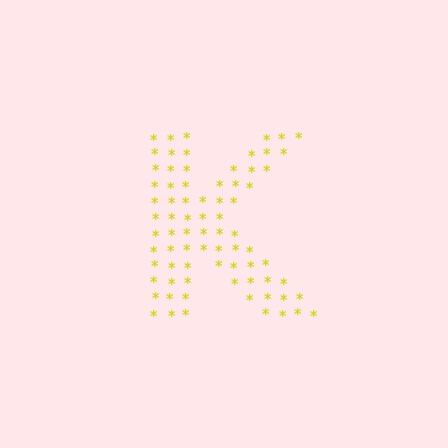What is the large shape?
The large shape is the letter K.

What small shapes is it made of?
It is made of small asterisks.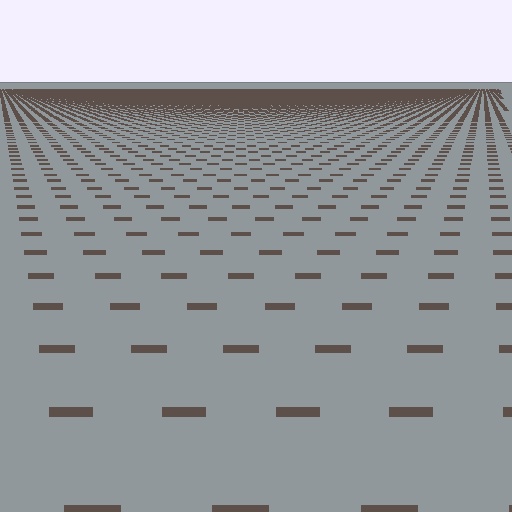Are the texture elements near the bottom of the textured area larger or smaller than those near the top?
Larger. Near the bottom, elements are closer to the viewer and appear at a bigger on-screen size.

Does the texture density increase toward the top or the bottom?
Density increases toward the top.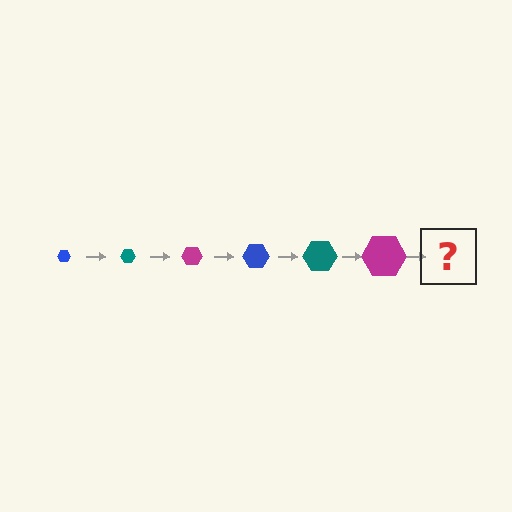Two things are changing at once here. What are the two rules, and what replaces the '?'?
The two rules are that the hexagon grows larger each step and the color cycles through blue, teal, and magenta. The '?' should be a blue hexagon, larger than the previous one.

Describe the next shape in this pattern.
It should be a blue hexagon, larger than the previous one.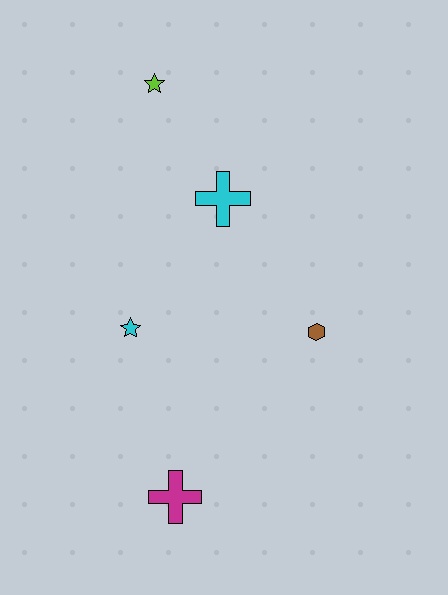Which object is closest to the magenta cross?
The cyan star is closest to the magenta cross.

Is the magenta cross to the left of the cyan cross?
Yes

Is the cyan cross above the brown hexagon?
Yes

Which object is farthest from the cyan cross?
The magenta cross is farthest from the cyan cross.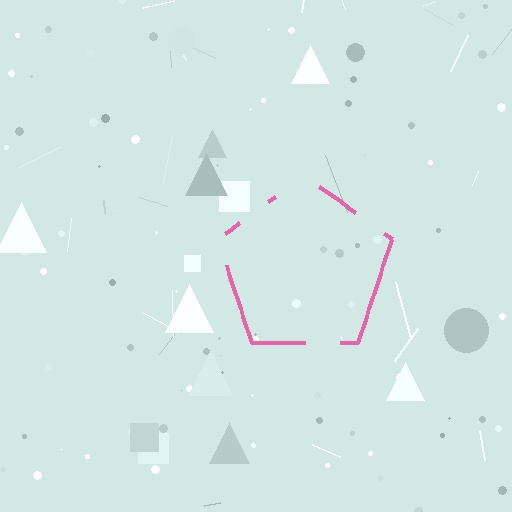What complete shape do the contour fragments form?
The contour fragments form a pentagon.